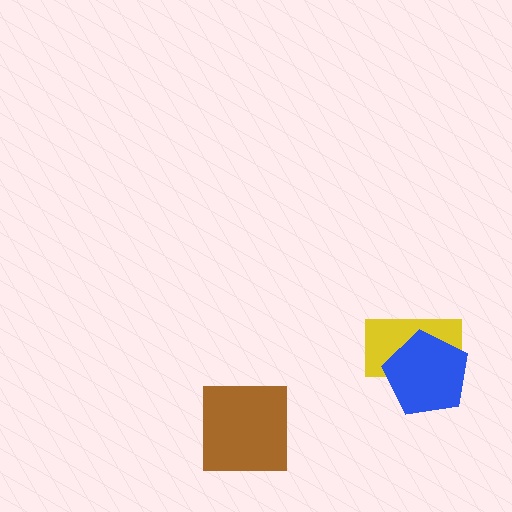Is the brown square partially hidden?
No, no other shape covers it.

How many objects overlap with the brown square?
0 objects overlap with the brown square.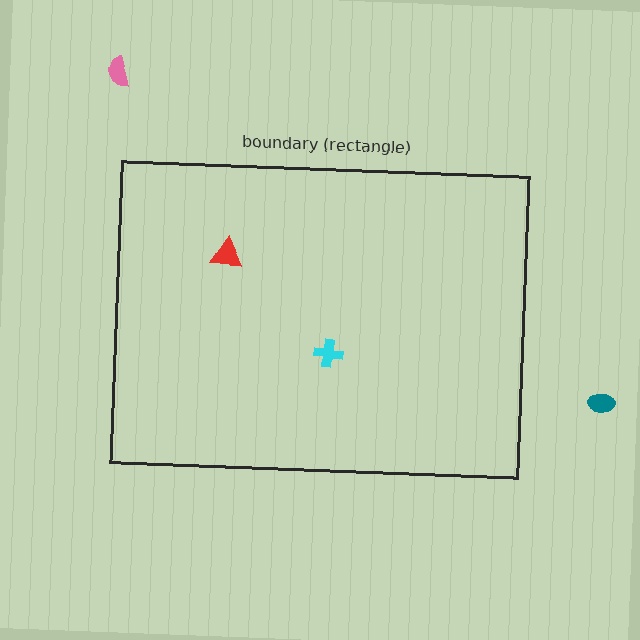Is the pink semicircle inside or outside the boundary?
Outside.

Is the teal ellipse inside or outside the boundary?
Outside.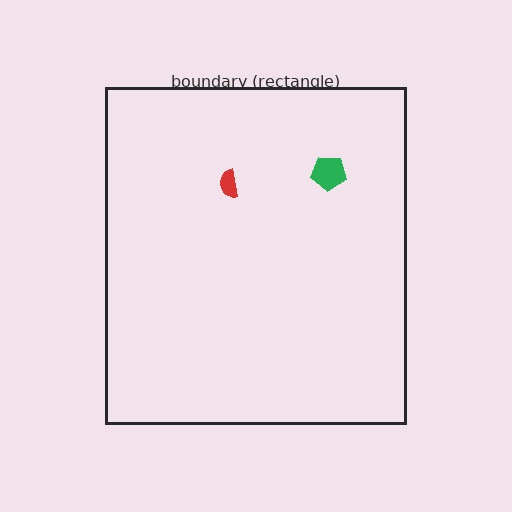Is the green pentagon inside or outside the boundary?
Inside.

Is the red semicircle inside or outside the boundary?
Inside.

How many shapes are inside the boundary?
2 inside, 0 outside.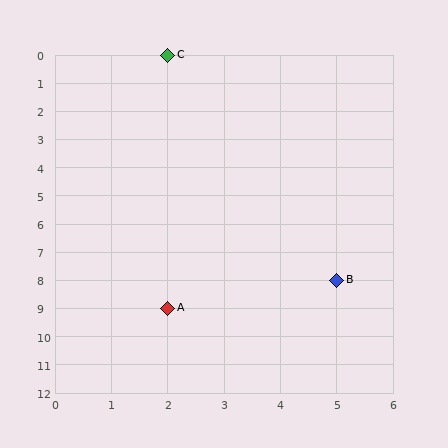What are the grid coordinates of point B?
Point B is at grid coordinates (5, 8).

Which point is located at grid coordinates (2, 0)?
Point C is at (2, 0).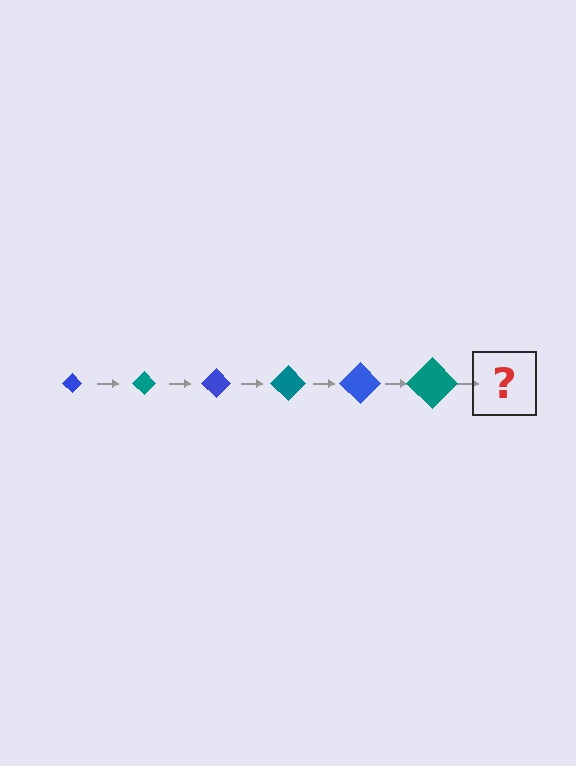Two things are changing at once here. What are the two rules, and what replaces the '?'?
The two rules are that the diamond grows larger each step and the color cycles through blue and teal. The '?' should be a blue diamond, larger than the previous one.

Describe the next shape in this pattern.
It should be a blue diamond, larger than the previous one.